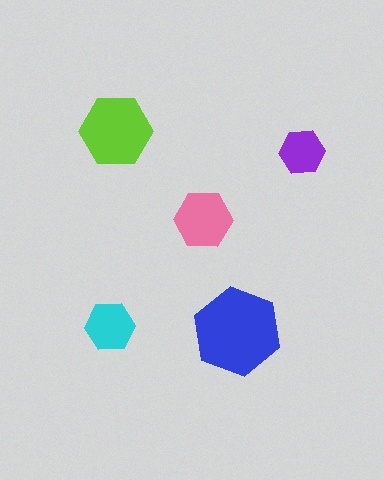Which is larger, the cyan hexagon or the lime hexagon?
The lime one.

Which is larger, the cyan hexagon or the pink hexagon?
The pink one.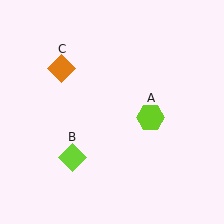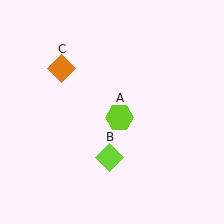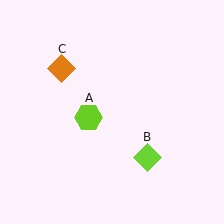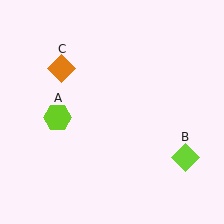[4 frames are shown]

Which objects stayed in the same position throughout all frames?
Orange diamond (object C) remained stationary.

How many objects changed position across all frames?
2 objects changed position: lime hexagon (object A), lime diamond (object B).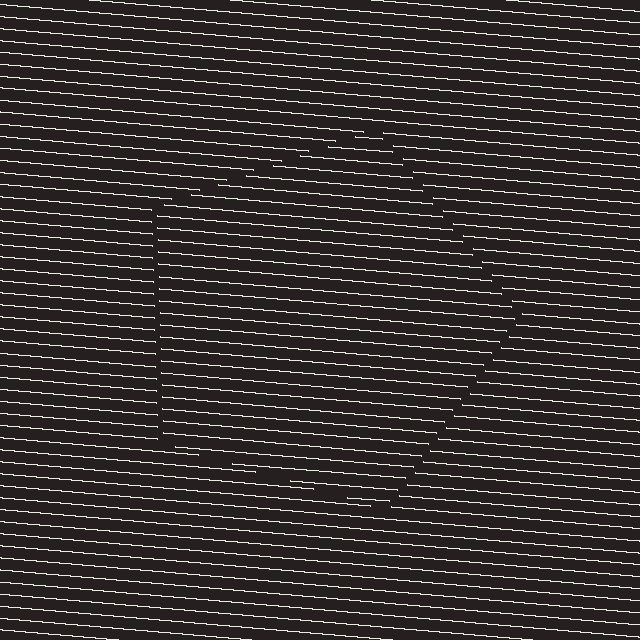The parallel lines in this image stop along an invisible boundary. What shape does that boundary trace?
An illusory pentagon. The interior of the shape contains the same grating, shifted by half a period — the contour is defined by the phase discontinuity where line-ends from the inner and outer gratings abut.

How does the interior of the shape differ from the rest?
The interior of the shape contains the same grating, shifted by half a period — the contour is defined by the phase discontinuity where line-ends from the inner and outer gratings abut.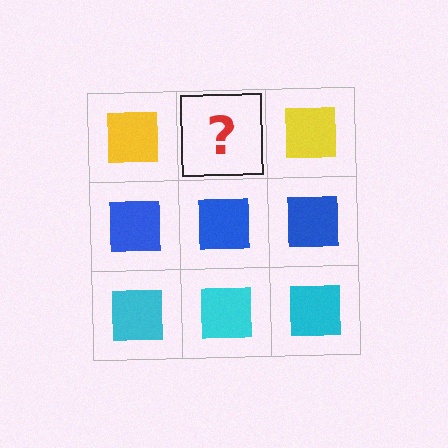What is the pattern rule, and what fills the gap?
The rule is that each row has a consistent color. The gap should be filled with a yellow square.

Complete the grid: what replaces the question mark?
The question mark should be replaced with a yellow square.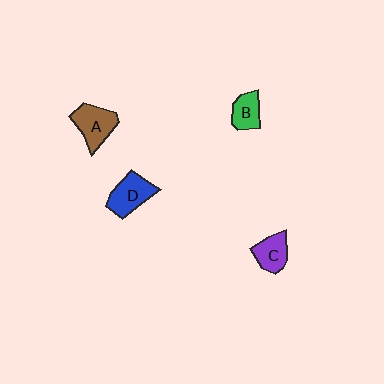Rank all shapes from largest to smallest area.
From largest to smallest: A (brown), D (blue), C (purple), B (green).